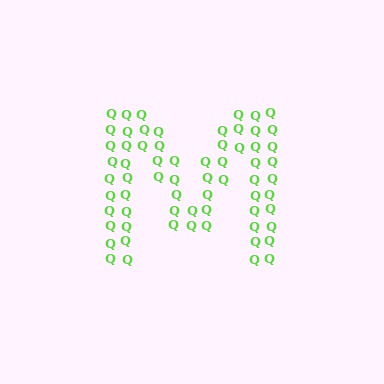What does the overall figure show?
The overall figure shows the letter M.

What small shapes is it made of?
It is made of small letter Q's.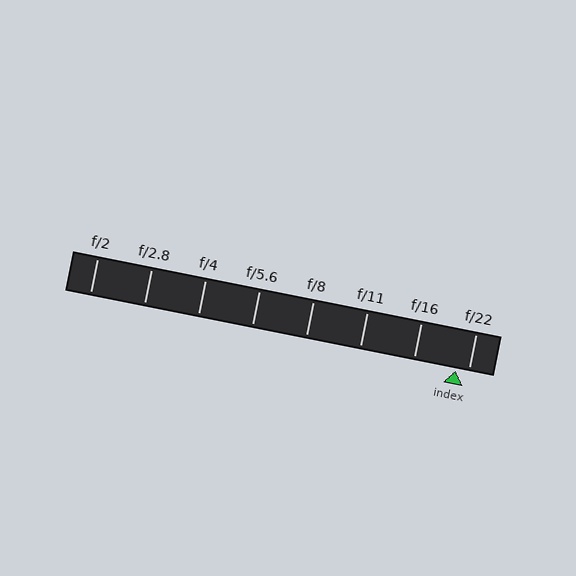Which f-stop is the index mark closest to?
The index mark is closest to f/22.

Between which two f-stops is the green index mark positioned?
The index mark is between f/16 and f/22.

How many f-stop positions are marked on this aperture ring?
There are 8 f-stop positions marked.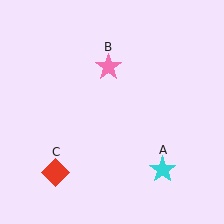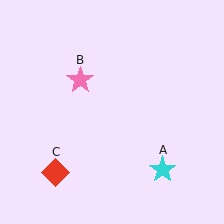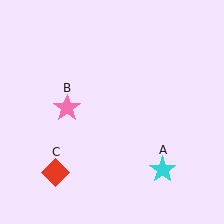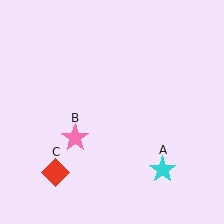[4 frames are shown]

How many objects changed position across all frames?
1 object changed position: pink star (object B).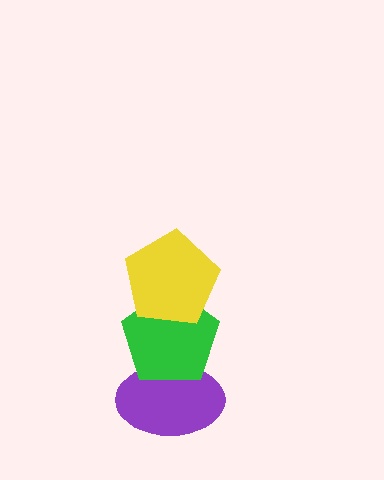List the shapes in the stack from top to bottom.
From top to bottom: the yellow pentagon, the green pentagon, the purple ellipse.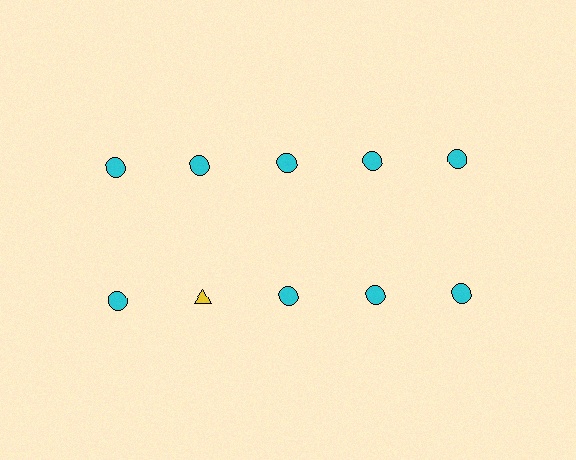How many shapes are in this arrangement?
There are 10 shapes arranged in a grid pattern.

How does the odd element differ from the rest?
It differs in both color (yellow instead of cyan) and shape (triangle instead of circle).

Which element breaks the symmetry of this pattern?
The yellow triangle in the second row, second from left column breaks the symmetry. All other shapes are cyan circles.